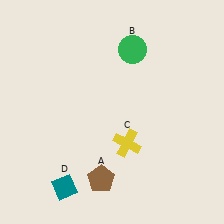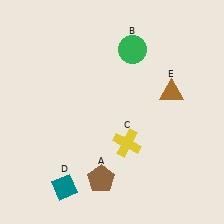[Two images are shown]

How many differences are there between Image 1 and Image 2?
There is 1 difference between the two images.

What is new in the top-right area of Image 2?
A brown triangle (E) was added in the top-right area of Image 2.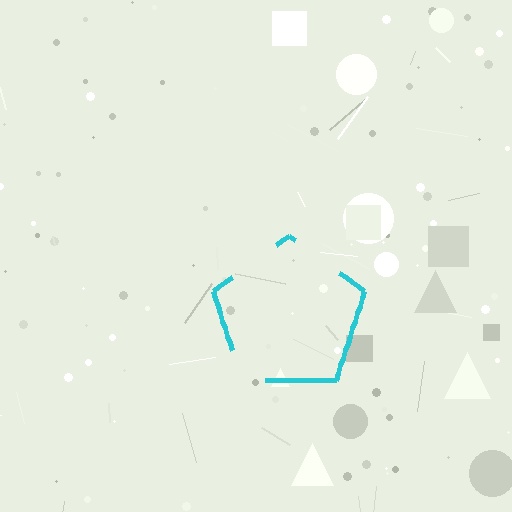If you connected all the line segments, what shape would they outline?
They would outline a pentagon.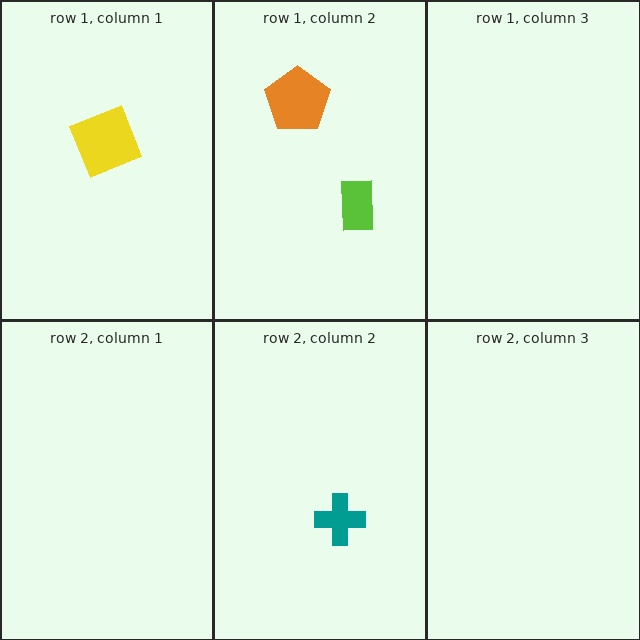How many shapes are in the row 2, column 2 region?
1.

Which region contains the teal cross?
The row 2, column 2 region.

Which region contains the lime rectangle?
The row 1, column 2 region.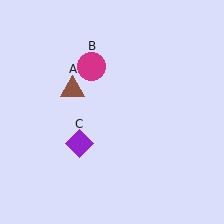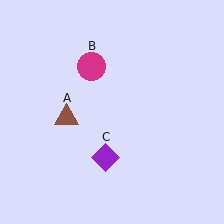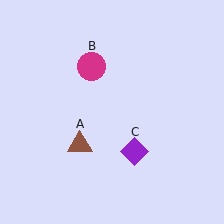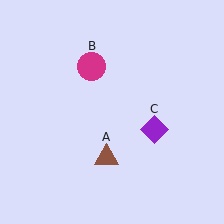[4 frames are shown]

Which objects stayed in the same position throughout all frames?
Magenta circle (object B) remained stationary.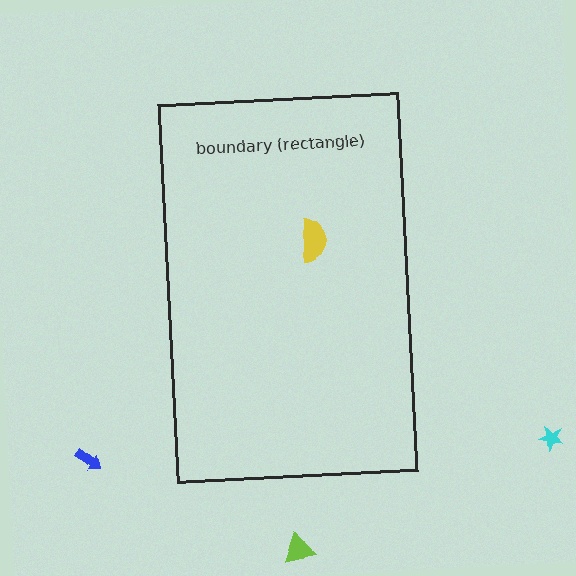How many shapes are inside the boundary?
1 inside, 3 outside.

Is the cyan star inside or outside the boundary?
Outside.